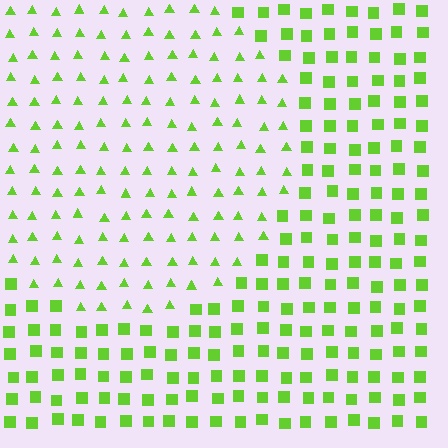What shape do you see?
I see a circle.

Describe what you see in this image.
The image is filled with small lime elements arranged in a uniform grid. A circle-shaped region contains triangles, while the surrounding area contains squares. The boundary is defined purely by the change in element shape.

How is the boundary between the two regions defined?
The boundary is defined by a change in element shape: triangles inside vs. squares outside. All elements share the same color and spacing.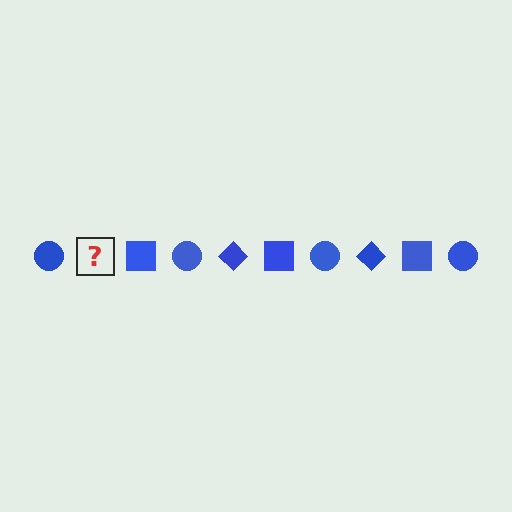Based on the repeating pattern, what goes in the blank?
The blank should be a blue diamond.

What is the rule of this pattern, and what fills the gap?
The rule is that the pattern cycles through circle, diamond, square shapes in blue. The gap should be filled with a blue diamond.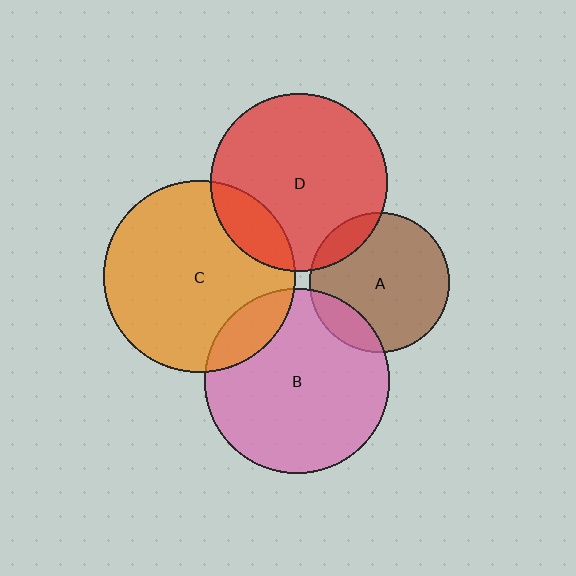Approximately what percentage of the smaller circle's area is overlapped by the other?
Approximately 15%.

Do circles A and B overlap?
Yes.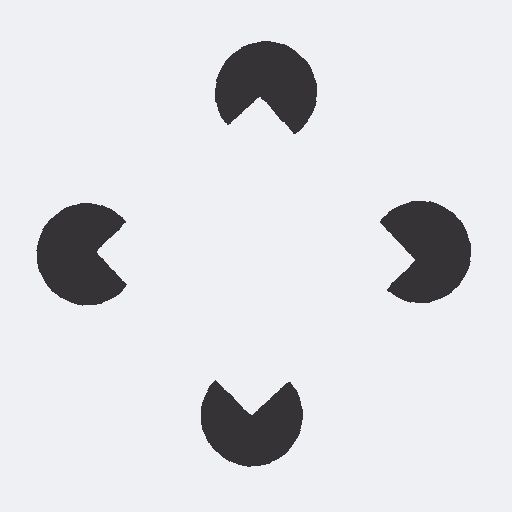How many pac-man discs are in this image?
There are 4 — one at each vertex of the illusory square.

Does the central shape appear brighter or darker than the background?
It typically appears slightly brighter than the background, even though no actual brightness change is drawn.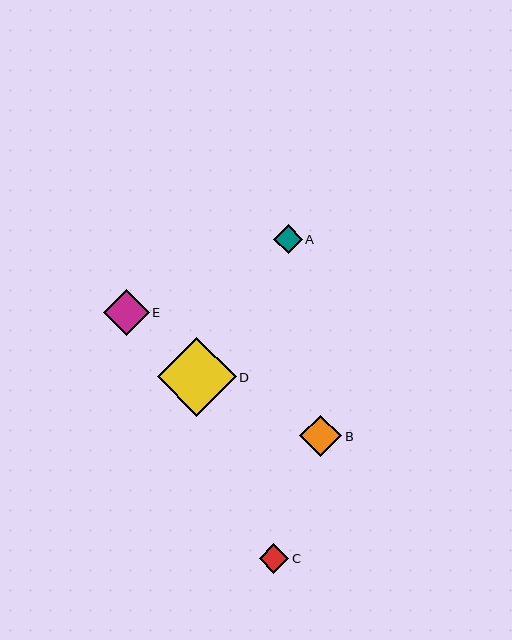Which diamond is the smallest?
Diamond A is the smallest with a size of approximately 29 pixels.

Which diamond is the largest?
Diamond D is the largest with a size of approximately 79 pixels.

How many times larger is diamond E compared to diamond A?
Diamond E is approximately 1.6 times the size of diamond A.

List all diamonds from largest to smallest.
From largest to smallest: D, E, B, C, A.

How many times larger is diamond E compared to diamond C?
Diamond E is approximately 1.6 times the size of diamond C.